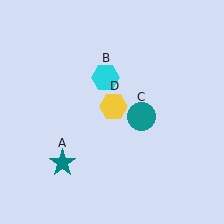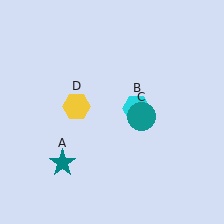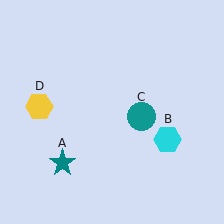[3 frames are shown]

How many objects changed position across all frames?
2 objects changed position: cyan hexagon (object B), yellow hexagon (object D).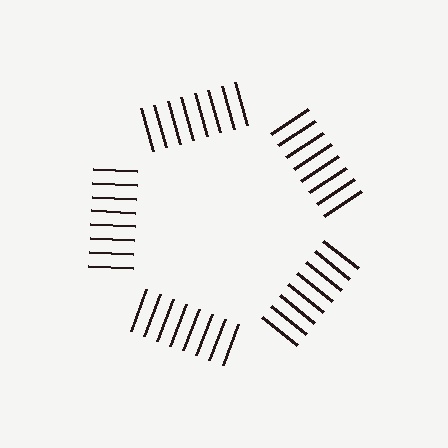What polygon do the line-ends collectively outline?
An illusory pentagon — the line segments terminate on its edges but no continuous stroke is drawn.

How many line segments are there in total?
40 — 8 along each of the 5 edges.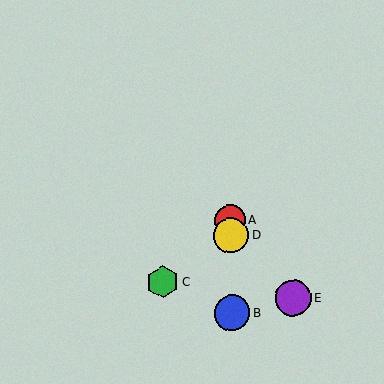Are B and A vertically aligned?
Yes, both are at x≈232.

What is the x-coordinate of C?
Object C is at x≈163.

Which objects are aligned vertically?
Objects A, B, D are aligned vertically.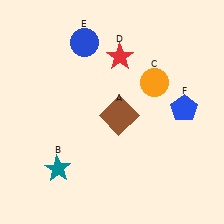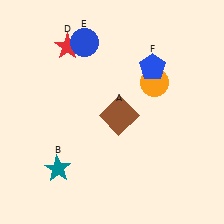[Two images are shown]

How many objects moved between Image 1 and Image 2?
2 objects moved between the two images.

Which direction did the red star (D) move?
The red star (D) moved left.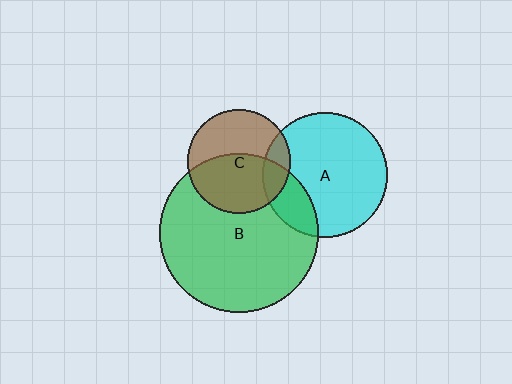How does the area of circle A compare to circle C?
Approximately 1.5 times.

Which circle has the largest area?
Circle B (green).